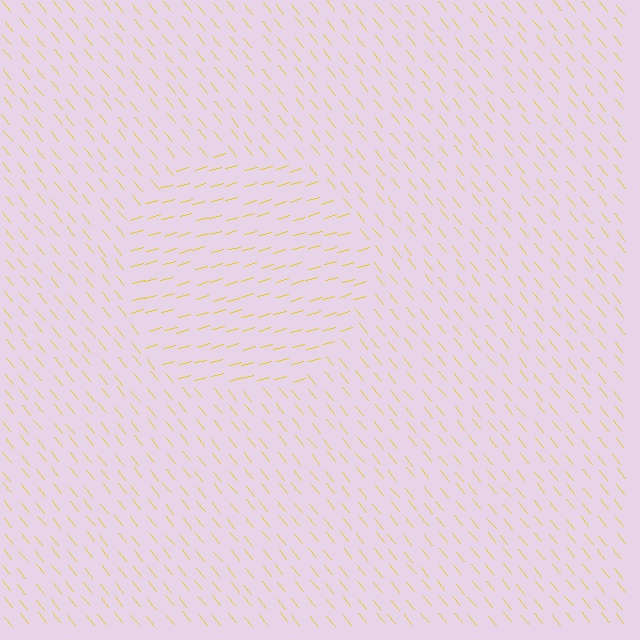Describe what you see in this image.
The image is filled with small yellow line segments. A circle region in the image has lines oriented differently from the surrounding lines, creating a visible texture boundary.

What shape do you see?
I see a circle.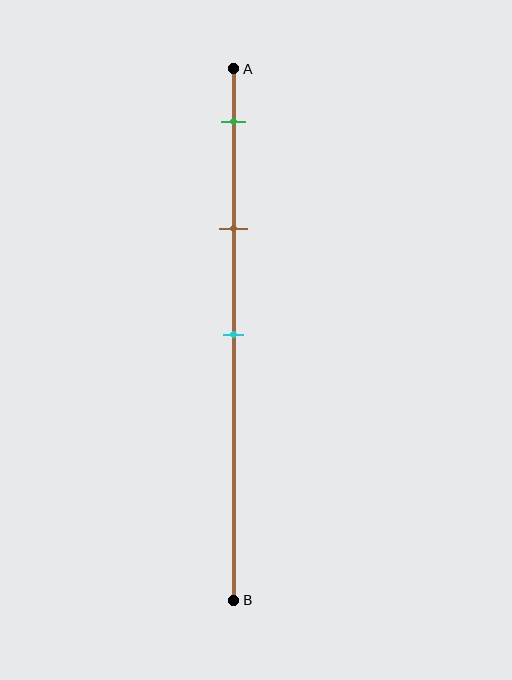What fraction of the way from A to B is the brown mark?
The brown mark is approximately 30% (0.3) of the way from A to B.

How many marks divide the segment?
There are 3 marks dividing the segment.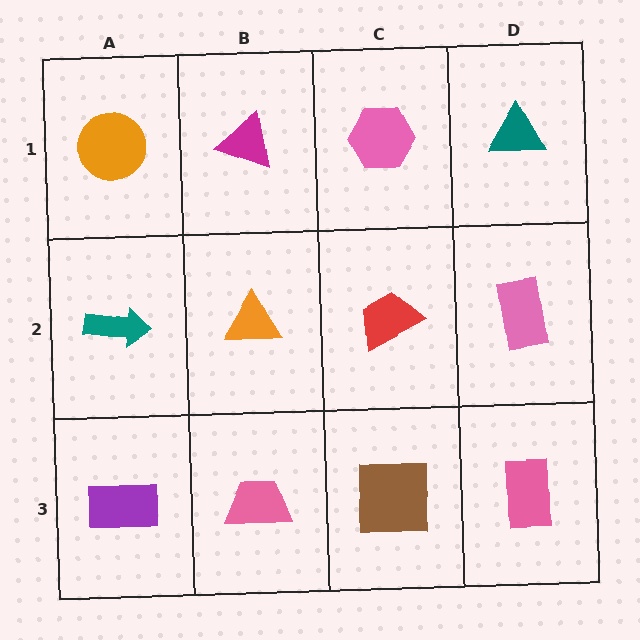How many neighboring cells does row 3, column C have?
3.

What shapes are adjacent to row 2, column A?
An orange circle (row 1, column A), a purple rectangle (row 3, column A), an orange triangle (row 2, column B).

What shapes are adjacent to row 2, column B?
A magenta triangle (row 1, column B), a pink trapezoid (row 3, column B), a teal arrow (row 2, column A), a red trapezoid (row 2, column C).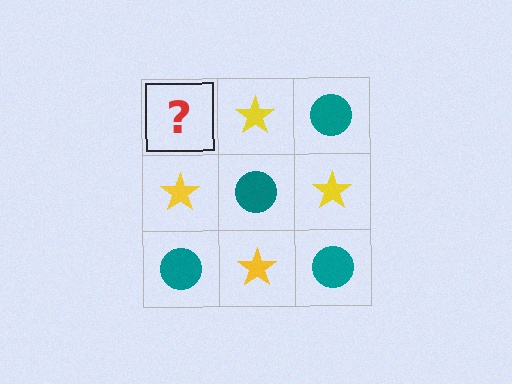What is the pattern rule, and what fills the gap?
The rule is that it alternates teal circle and yellow star in a checkerboard pattern. The gap should be filled with a teal circle.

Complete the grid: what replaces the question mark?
The question mark should be replaced with a teal circle.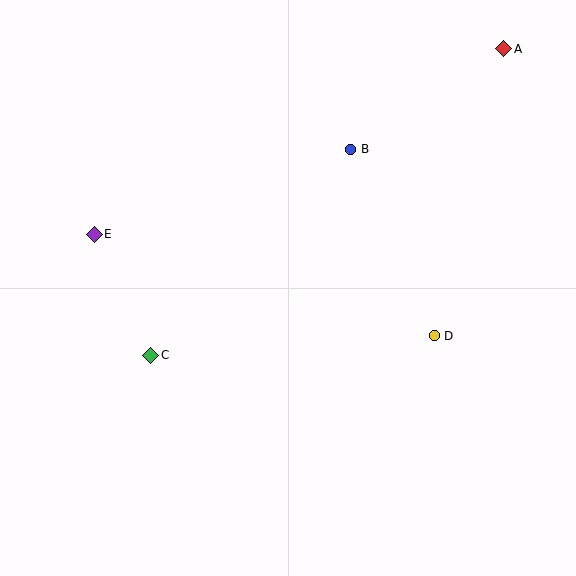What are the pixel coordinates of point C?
Point C is at (151, 355).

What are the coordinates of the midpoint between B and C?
The midpoint between B and C is at (251, 252).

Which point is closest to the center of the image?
Point B at (351, 149) is closest to the center.